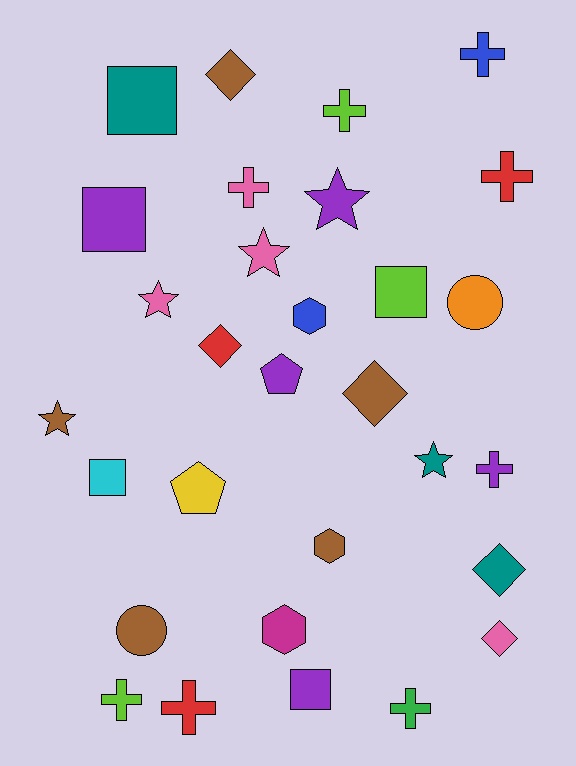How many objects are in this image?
There are 30 objects.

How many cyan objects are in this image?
There is 1 cyan object.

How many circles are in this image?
There are 2 circles.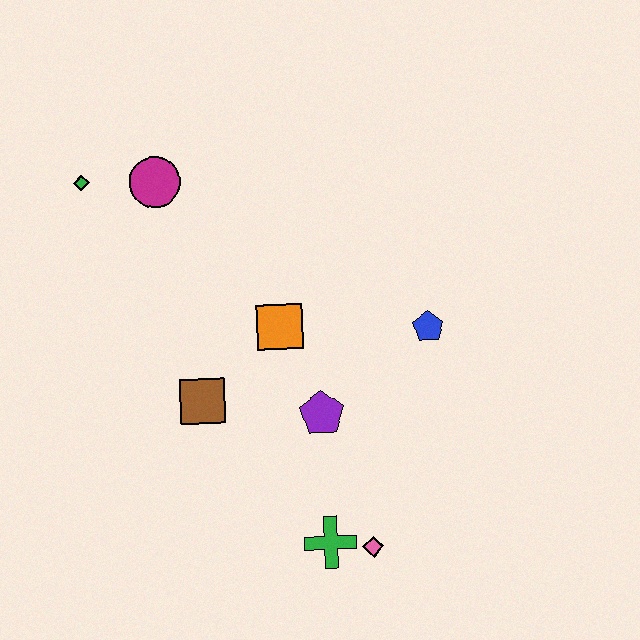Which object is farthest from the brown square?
The green diamond is farthest from the brown square.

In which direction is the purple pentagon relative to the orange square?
The purple pentagon is below the orange square.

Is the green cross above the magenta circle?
No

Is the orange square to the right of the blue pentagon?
No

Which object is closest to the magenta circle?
The green diamond is closest to the magenta circle.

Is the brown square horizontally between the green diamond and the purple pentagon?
Yes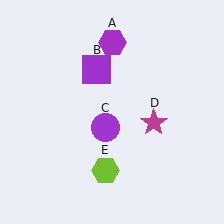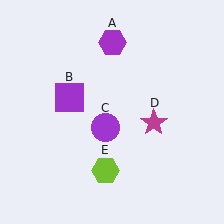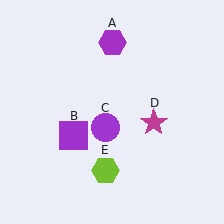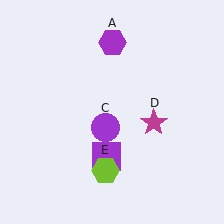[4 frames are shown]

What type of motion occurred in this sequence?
The purple square (object B) rotated counterclockwise around the center of the scene.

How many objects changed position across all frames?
1 object changed position: purple square (object B).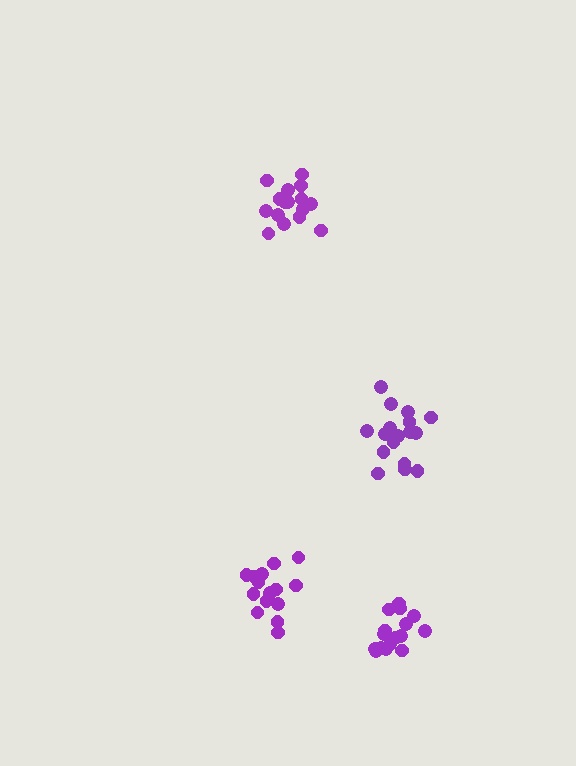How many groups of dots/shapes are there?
There are 4 groups.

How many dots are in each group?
Group 1: 16 dots, Group 2: 18 dots, Group 3: 15 dots, Group 4: 16 dots (65 total).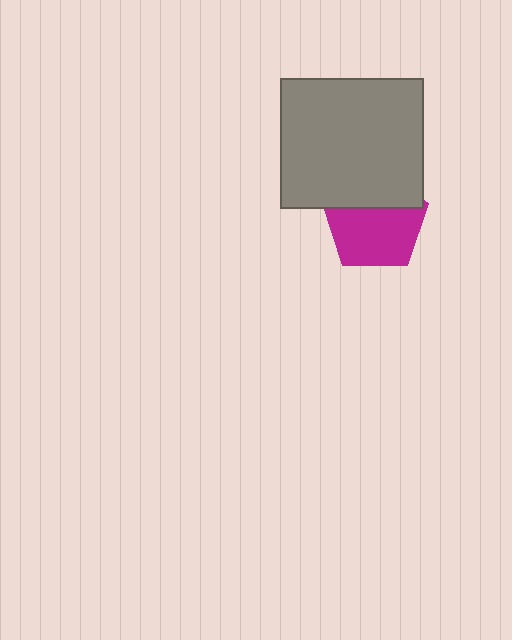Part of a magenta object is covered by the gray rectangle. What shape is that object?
It is a pentagon.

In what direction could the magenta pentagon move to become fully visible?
The magenta pentagon could move down. That would shift it out from behind the gray rectangle entirely.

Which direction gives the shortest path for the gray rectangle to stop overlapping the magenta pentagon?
Moving up gives the shortest separation.